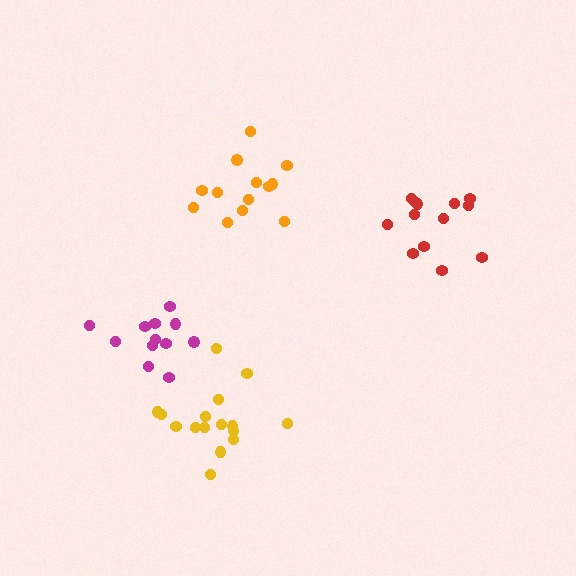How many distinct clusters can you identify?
There are 4 distinct clusters.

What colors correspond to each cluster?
The clusters are colored: red, orange, yellow, magenta.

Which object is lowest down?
The yellow cluster is bottommost.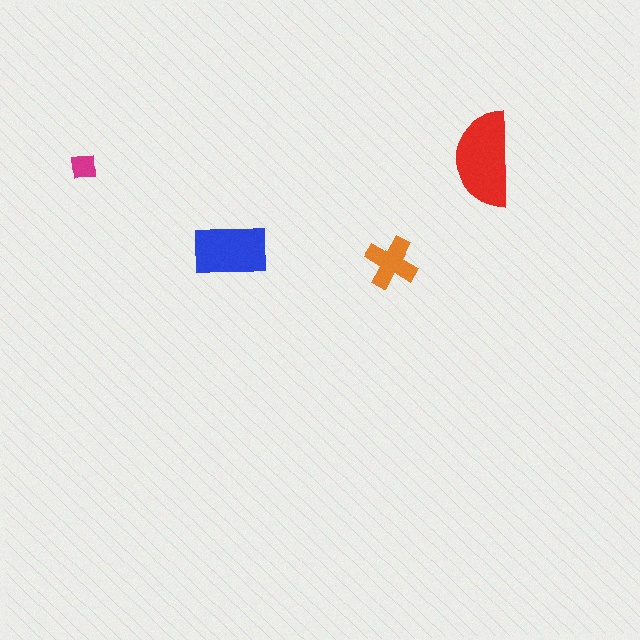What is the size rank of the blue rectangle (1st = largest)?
2nd.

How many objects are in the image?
There are 4 objects in the image.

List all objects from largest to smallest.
The red semicircle, the blue rectangle, the orange cross, the magenta square.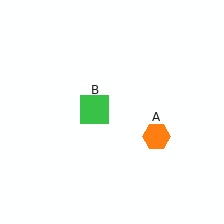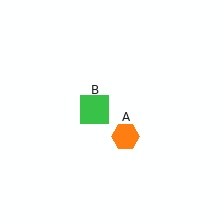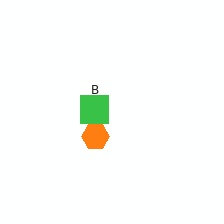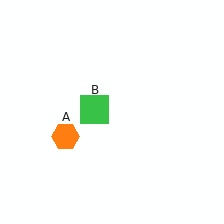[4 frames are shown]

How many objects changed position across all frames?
1 object changed position: orange hexagon (object A).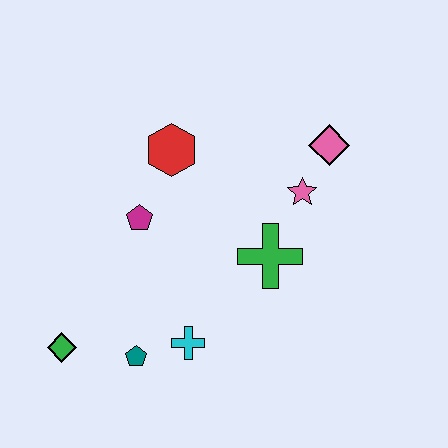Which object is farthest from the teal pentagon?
The pink diamond is farthest from the teal pentagon.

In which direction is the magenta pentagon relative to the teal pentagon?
The magenta pentagon is above the teal pentagon.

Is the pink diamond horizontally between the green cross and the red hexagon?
No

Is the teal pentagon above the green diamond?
No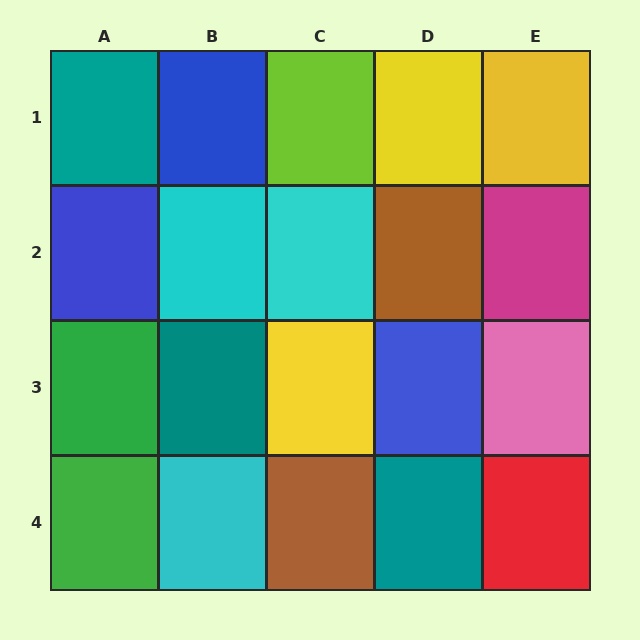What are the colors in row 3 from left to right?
Green, teal, yellow, blue, pink.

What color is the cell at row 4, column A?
Green.